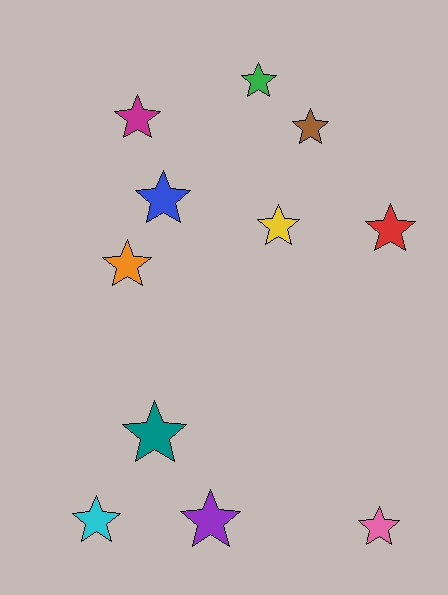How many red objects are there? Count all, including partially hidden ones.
There is 1 red object.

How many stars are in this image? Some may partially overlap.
There are 11 stars.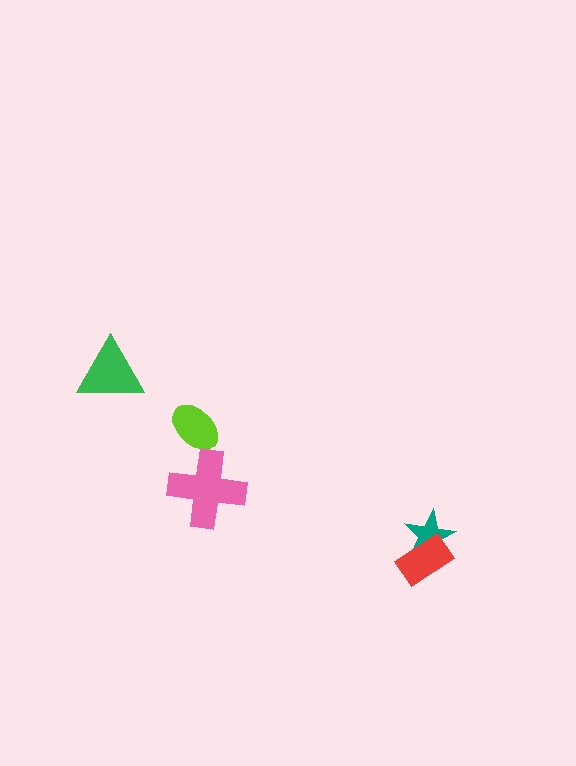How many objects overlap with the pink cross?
0 objects overlap with the pink cross.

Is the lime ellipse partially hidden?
No, no other shape covers it.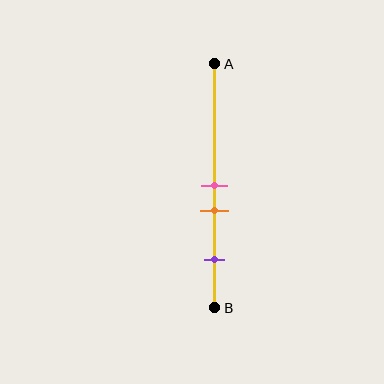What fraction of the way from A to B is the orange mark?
The orange mark is approximately 60% (0.6) of the way from A to B.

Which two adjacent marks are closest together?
The pink and orange marks are the closest adjacent pair.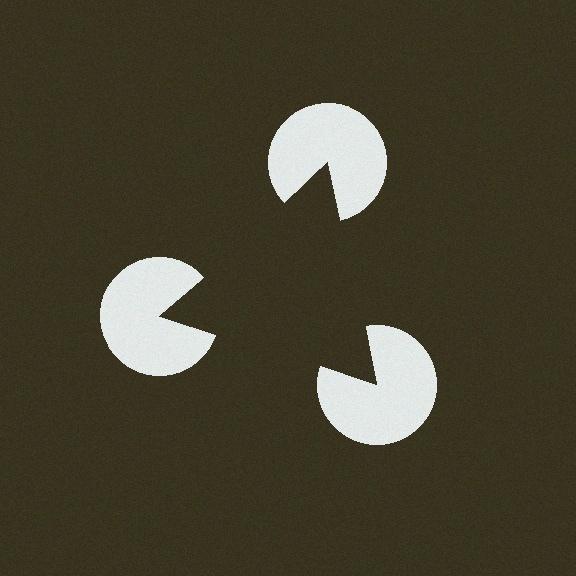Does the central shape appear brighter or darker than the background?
It typically appears slightly darker than the background, even though no actual brightness change is drawn.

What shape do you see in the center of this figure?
An illusory triangle — its edges are inferred from the aligned wedge cuts in the pac-man discs, not physically drawn.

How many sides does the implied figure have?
3 sides.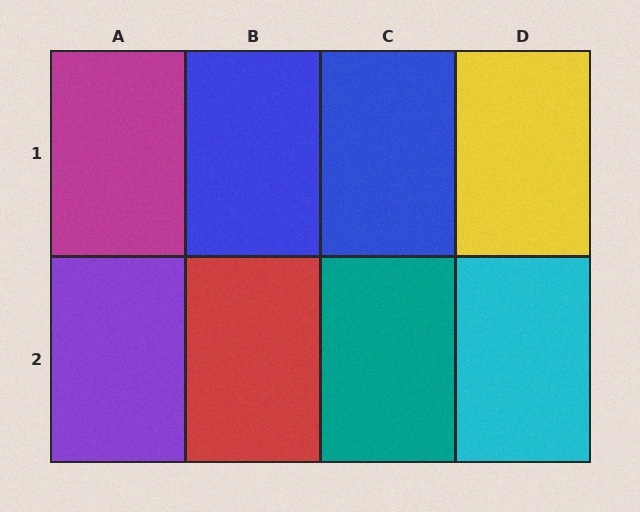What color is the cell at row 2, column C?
Teal.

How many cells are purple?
1 cell is purple.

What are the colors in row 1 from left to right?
Magenta, blue, blue, yellow.